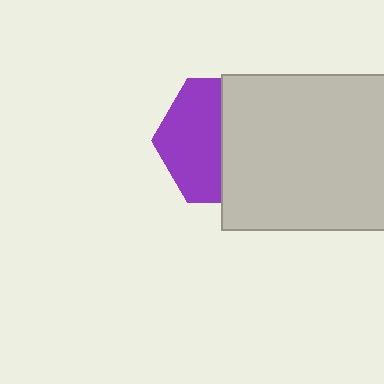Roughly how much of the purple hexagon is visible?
About half of it is visible (roughly 49%).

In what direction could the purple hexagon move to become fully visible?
The purple hexagon could move left. That would shift it out from behind the light gray rectangle entirely.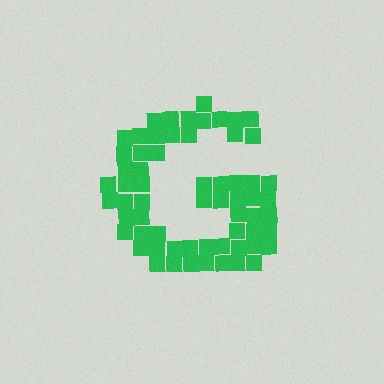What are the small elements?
The small elements are squares.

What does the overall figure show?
The overall figure shows the letter G.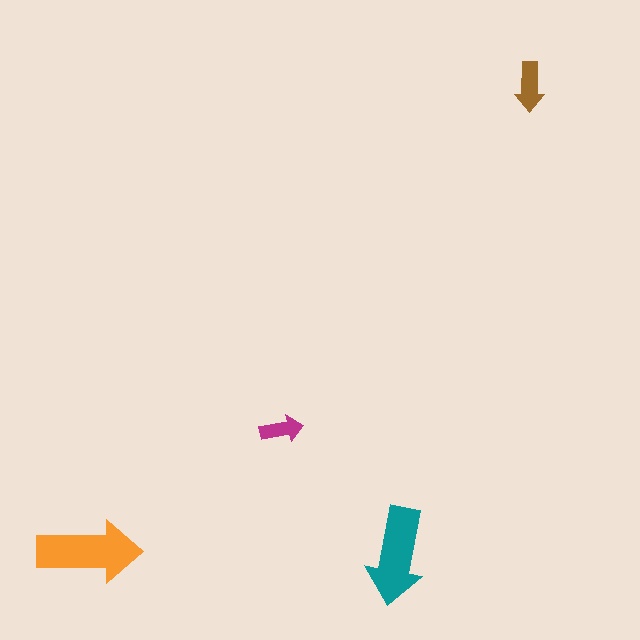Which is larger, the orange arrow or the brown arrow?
The orange one.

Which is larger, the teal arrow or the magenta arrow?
The teal one.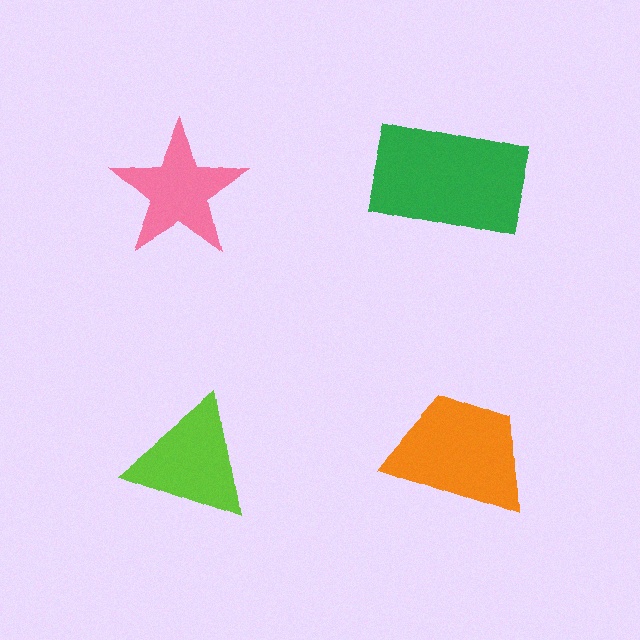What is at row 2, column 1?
A lime triangle.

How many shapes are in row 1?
2 shapes.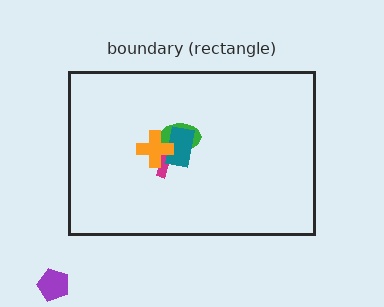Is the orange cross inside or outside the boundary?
Inside.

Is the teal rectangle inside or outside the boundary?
Inside.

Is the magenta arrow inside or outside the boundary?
Inside.